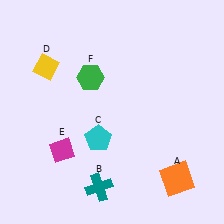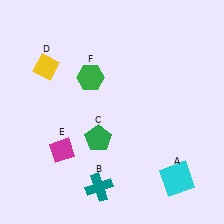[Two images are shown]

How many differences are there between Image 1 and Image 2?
There are 2 differences between the two images.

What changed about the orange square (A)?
In Image 1, A is orange. In Image 2, it changed to cyan.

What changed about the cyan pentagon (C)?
In Image 1, C is cyan. In Image 2, it changed to green.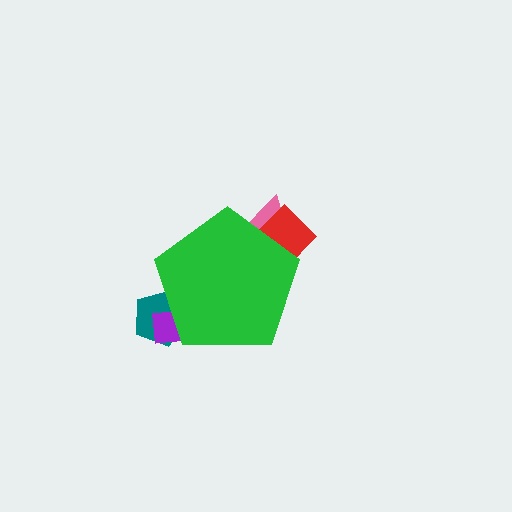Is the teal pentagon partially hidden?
Yes, the teal pentagon is partially hidden behind the green pentagon.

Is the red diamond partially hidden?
Yes, the red diamond is partially hidden behind the green pentagon.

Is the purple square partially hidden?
Yes, the purple square is partially hidden behind the green pentagon.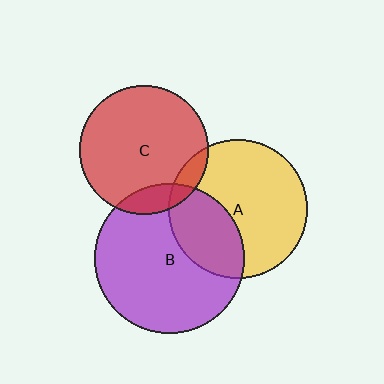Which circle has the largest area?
Circle B (purple).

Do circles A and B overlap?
Yes.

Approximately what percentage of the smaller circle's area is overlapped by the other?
Approximately 35%.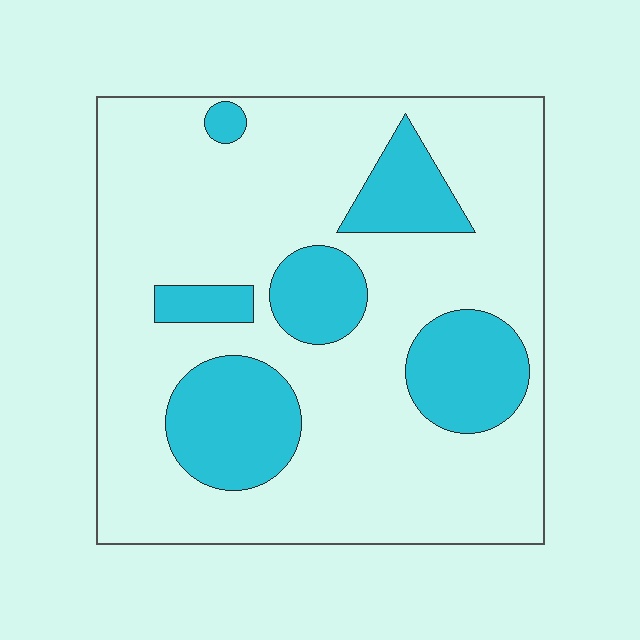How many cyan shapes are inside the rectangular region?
6.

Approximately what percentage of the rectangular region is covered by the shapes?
Approximately 25%.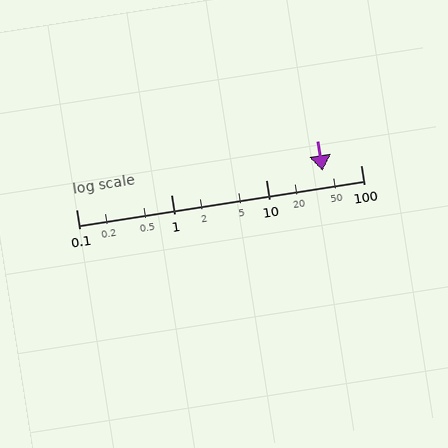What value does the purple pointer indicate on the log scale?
The pointer indicates approximately 40.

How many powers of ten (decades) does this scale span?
The scale spans 3 decades, from 0.1 to 100.